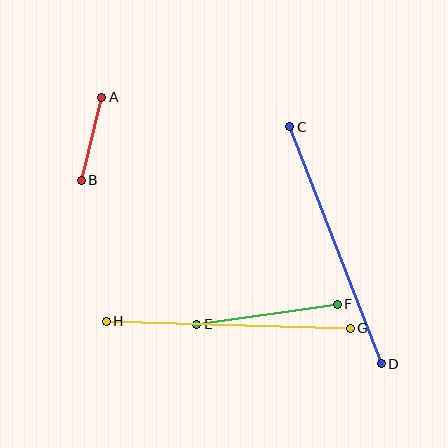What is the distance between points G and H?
The distance is approximately 244 pixels.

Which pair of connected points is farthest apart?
Points C and D are farthest apart.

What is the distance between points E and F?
The distance is approximately 142 pixels.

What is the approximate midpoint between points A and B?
The midpoint is at approximately (92, 139) pixels.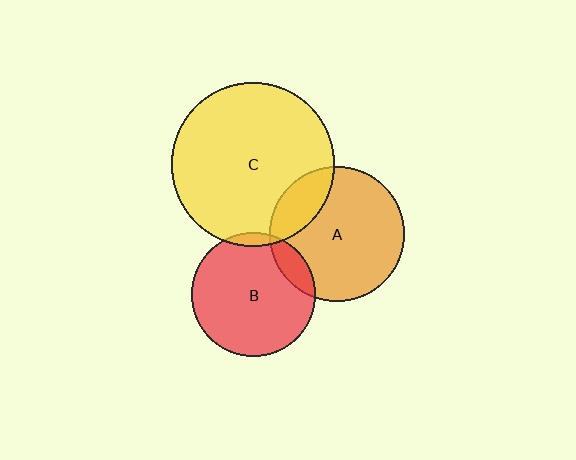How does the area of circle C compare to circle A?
Approximately 1.5 times.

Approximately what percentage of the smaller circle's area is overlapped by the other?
Approximately 10%.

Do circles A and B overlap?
Yes.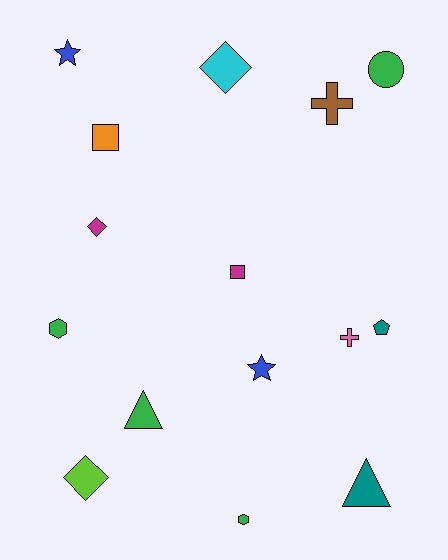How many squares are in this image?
There are 2 squares.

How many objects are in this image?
There are 15 objects.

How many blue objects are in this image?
There are 2 blue objects.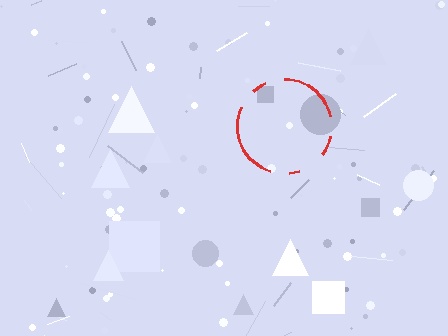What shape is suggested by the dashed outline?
The dashed outline suggests a circle.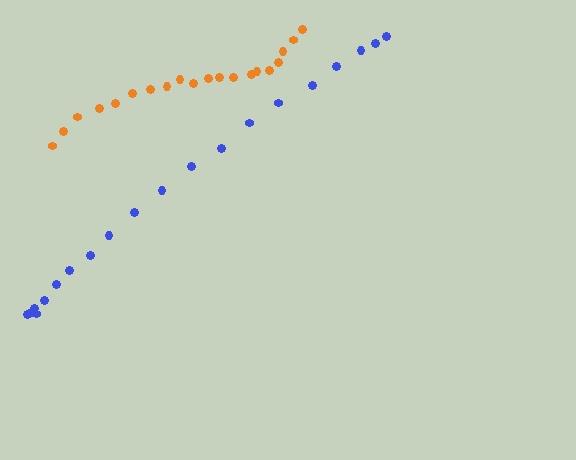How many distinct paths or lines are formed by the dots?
There are 2 distinct paths.